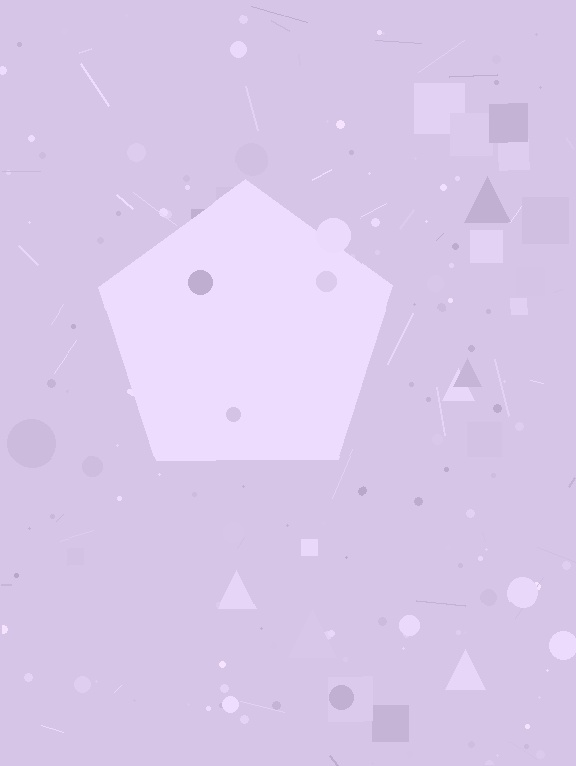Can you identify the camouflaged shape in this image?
The camouflaged shape is a pentagon.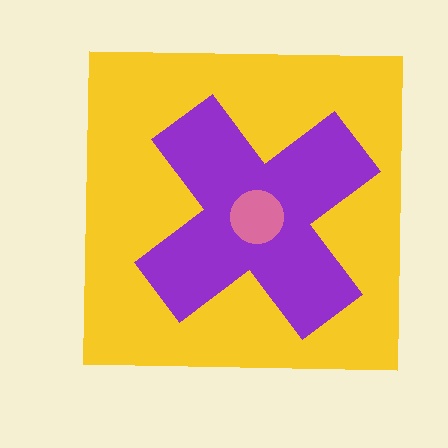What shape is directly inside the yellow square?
The purple cross.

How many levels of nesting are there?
3.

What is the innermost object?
The pink circle.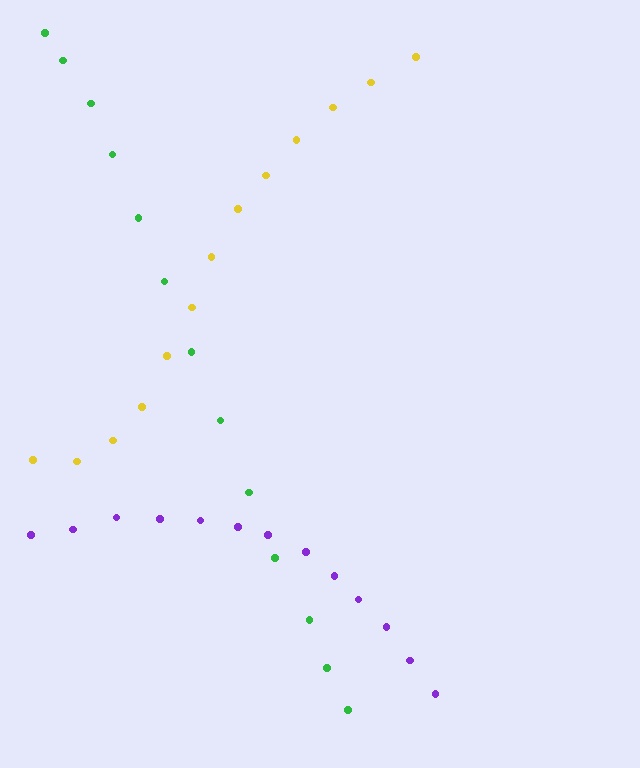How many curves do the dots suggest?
There are 3 distinct paths.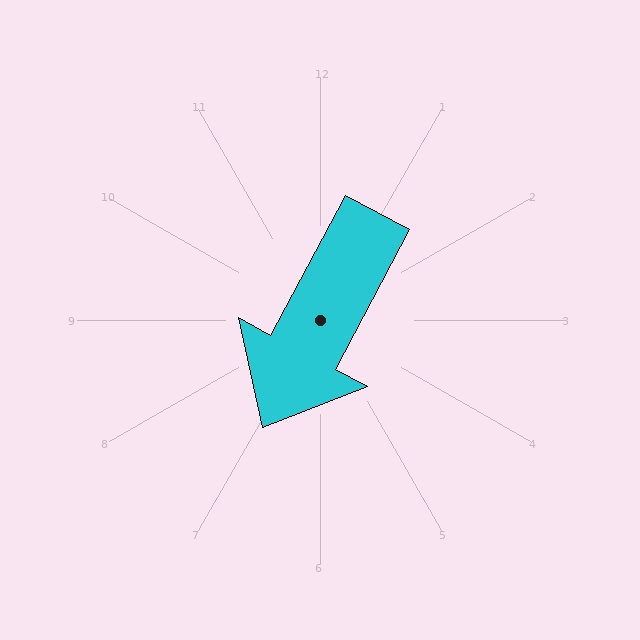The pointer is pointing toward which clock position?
Roughly 7 o'clock.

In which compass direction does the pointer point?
Southwest.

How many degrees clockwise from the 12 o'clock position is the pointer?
Approximately 208 degrees.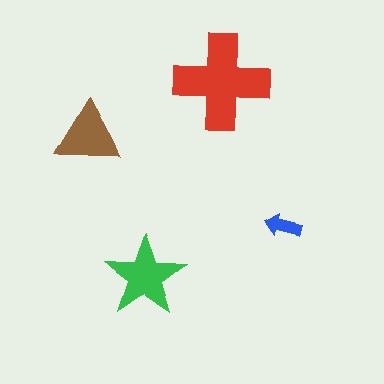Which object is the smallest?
The blue arrow.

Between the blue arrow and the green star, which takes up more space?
The green star.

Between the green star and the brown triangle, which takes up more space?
The green star.